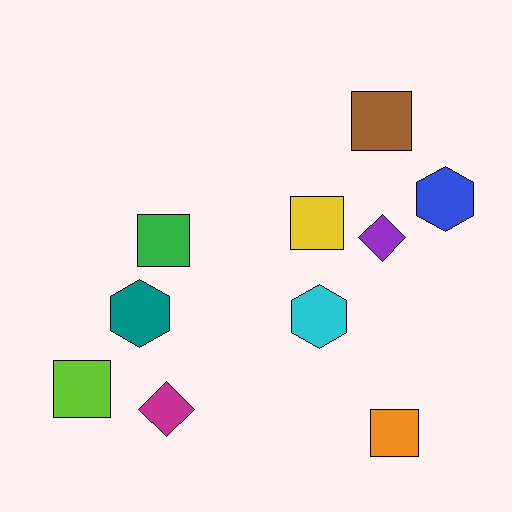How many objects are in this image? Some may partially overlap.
There are 10 objects.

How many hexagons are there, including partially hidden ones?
There are 3 hexagons.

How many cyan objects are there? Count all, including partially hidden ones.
There is 1 cyan object.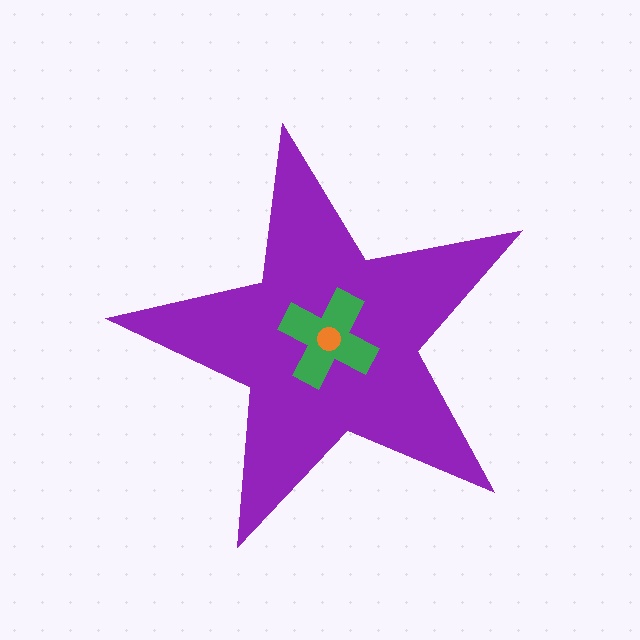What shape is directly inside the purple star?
The green cross.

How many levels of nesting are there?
3.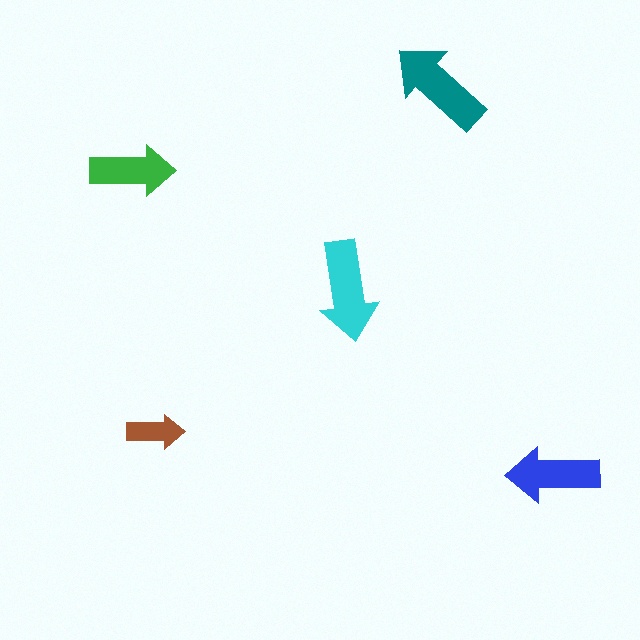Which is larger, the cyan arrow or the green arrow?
The cyan one.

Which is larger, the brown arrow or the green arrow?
The green one.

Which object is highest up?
The teal arrow is topmost.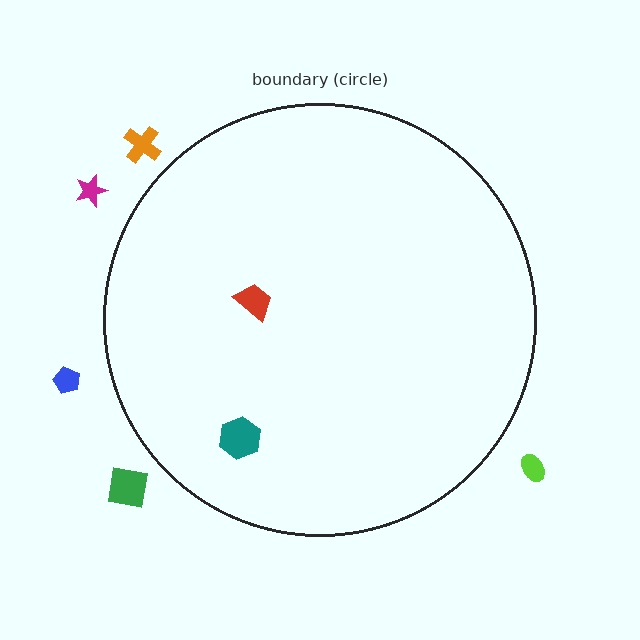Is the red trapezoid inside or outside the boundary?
Inside.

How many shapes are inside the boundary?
2 inside, 5 outside.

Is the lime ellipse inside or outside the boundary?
Outside.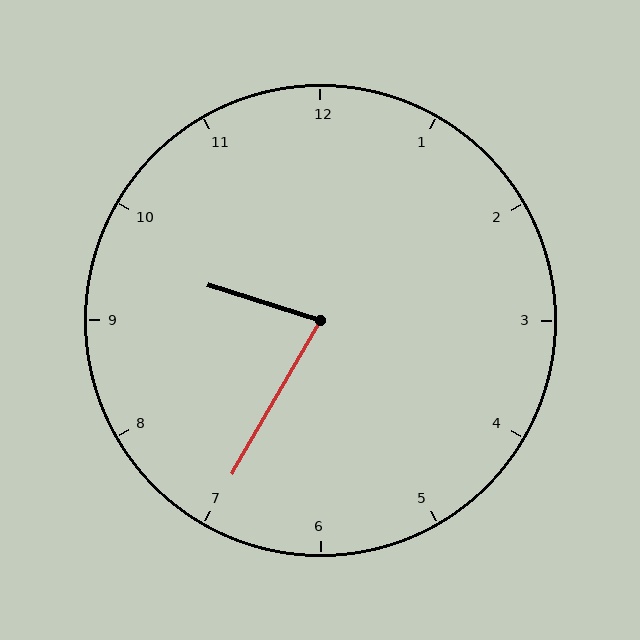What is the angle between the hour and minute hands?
Approximately 78 degrees.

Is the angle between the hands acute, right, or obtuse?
It is acute.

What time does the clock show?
9:35.